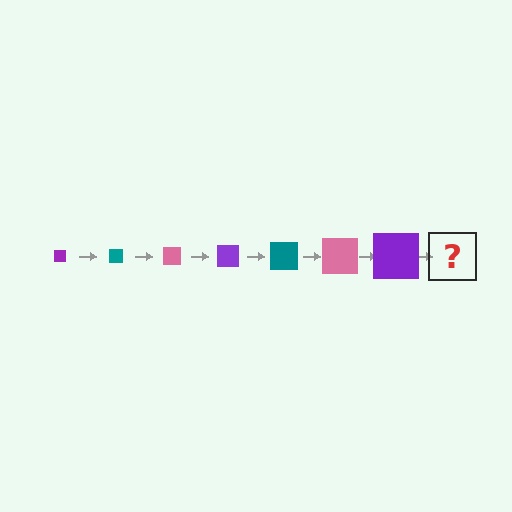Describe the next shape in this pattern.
It should be a teal square, larger than the previous one.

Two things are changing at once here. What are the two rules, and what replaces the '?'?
The two rules are that the square grows larger each step and the color cycles through purple, teal, and pink. The '?' should be a teal square, larger than the previous one.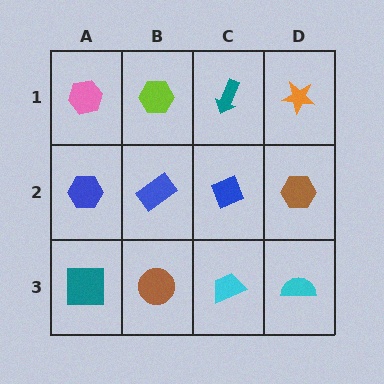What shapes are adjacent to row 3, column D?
A brown hexagon (row 2, column D), a cyan trapezoid (row 3, column C).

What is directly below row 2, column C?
A cyan trapezoid.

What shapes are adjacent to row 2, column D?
An orange star (row 1, column D), a cyan semicircle (row 3, column D), a blue diamond (row 2, column C).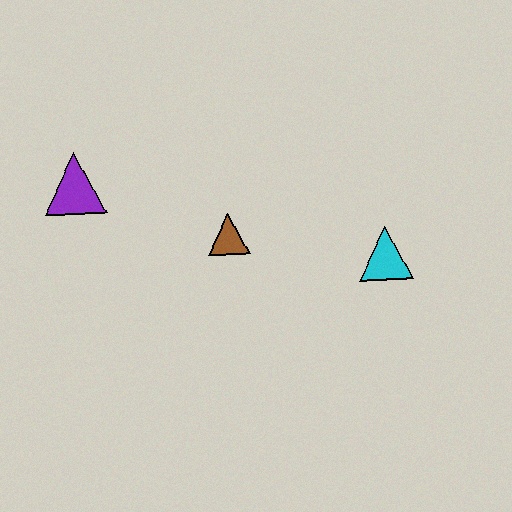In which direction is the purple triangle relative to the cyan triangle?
The purple triangle is to the left of the cyan triangle.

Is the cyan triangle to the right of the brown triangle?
Yes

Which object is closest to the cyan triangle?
The brown triangle is closest to the cyan triangle.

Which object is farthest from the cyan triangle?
The purple triangle is farthest from the cyan triangle.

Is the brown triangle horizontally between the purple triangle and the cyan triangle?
Yes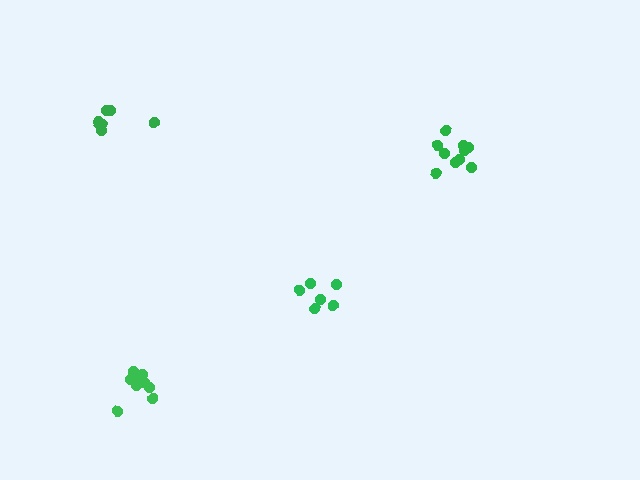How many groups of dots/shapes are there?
There are 4 groups.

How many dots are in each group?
Group 1: 9 dots, Group 2: 11 dots, Group 3: 6 dots, Group 4: 6 dots (32 total).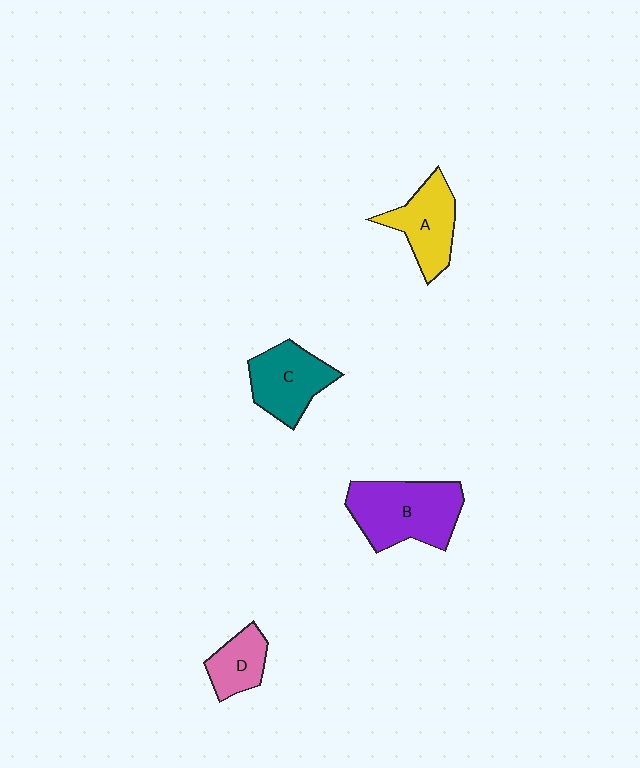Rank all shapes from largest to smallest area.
From largest to smallest: B (purple), C (teal), A (yellow), D (pink).